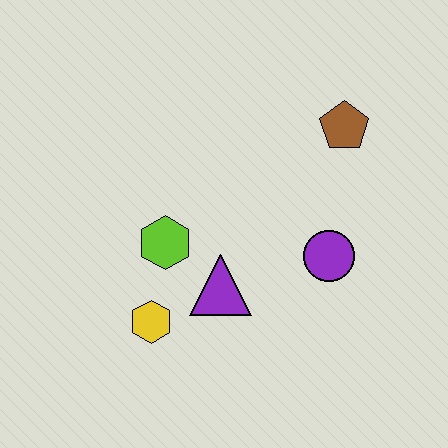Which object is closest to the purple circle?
The purple triangle is closest to the purple circle.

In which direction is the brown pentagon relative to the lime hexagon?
The brown pentagon is to the right of the lime hexagon.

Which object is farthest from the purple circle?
The yellow hexagon is farthest from the purple circle.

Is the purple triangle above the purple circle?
No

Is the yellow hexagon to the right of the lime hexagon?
No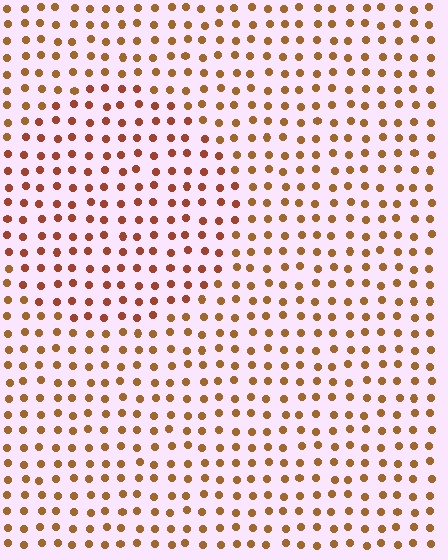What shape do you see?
I see a circle.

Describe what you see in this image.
The image is filled with small brown elements in a uniform arrangement. A circle-shaped region is visible where the elements are tinted to a slightly different hue, forming a subtle color boundary.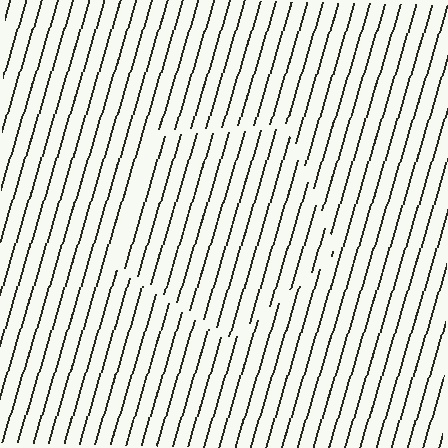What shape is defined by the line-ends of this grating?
An illusory pentagon. The interior of the shape contains the same grating, shifted by half a period — the contour is defined by the phase discontinuity where line-ends from the inner and outer gratings abut.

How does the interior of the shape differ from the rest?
The interior of the shape contains the same grating, shifted by half a period — the contour is defined by the phase discontinuity where line-ends from the inner and outer gratings abut.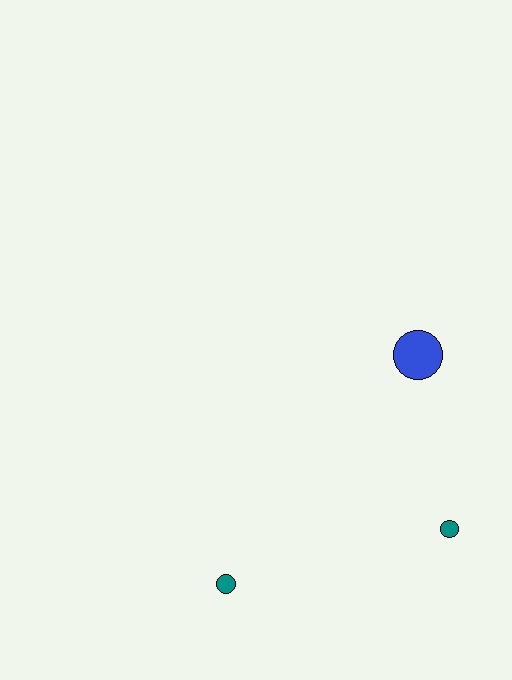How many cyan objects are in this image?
There are no cyan objects.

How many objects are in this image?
There are 3 objects.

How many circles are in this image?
There are 3 circles.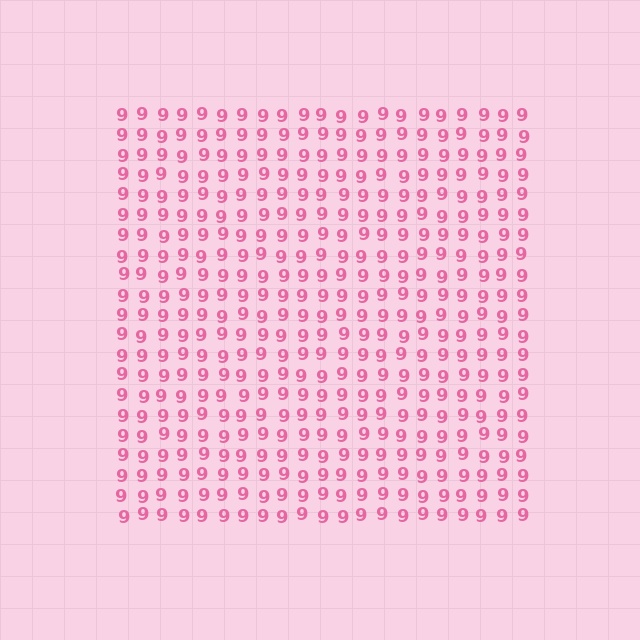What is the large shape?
The large shape is a square.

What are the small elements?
The small elements are digit 9's.